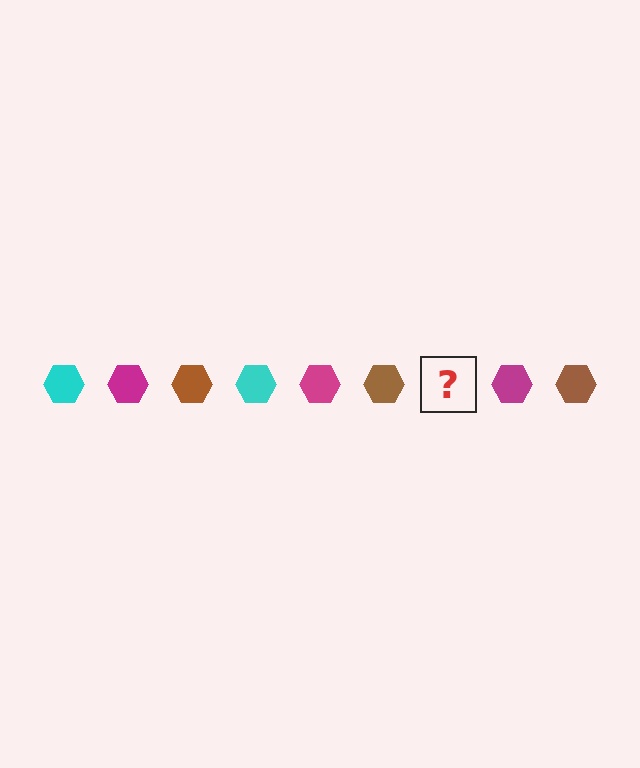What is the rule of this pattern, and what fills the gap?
The rule is that the pattern cycles through cyan, magenta, brown hexagons. The gap should be filled with a cyan hexagon.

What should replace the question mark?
The question mark should be replaced with a cyan hexagon.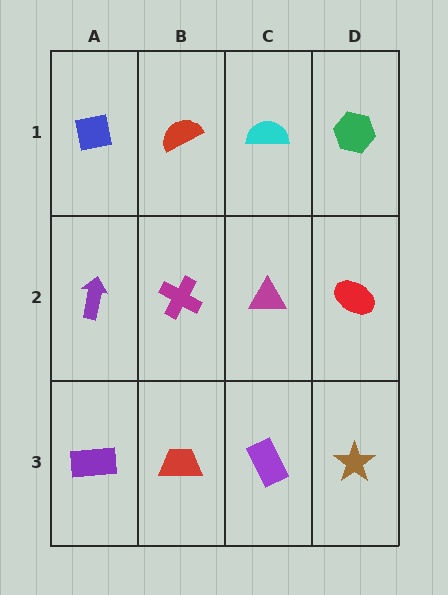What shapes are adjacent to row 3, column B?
A magenta cross (row 2, column B), a purple rectangle (row 3, column A), a purple rectangle (row 3, column C).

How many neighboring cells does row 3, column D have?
2.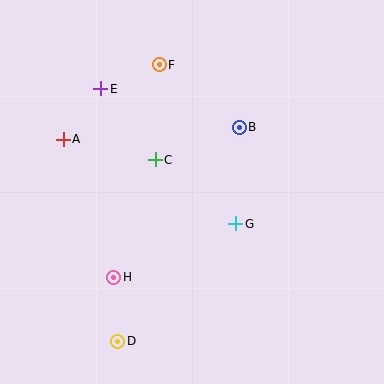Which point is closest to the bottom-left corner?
Point D is closest to the bottom-left corner.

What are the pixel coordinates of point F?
Point F is at (159, 65).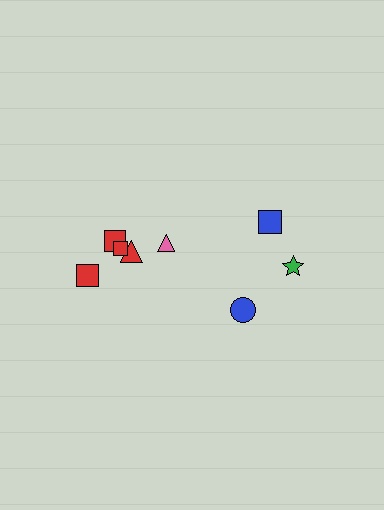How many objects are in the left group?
There are 5 objects.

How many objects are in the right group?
There are 3 objects.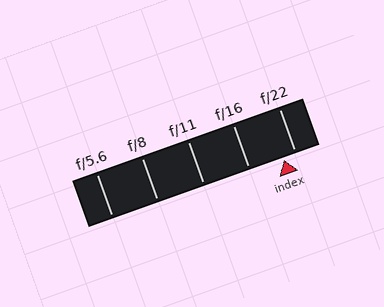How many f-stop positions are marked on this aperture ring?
There are 5 f-stop positions marked.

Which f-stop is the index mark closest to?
The index mark is closest to f/22.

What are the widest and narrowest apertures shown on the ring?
The widest aperture shown is f/5.6 and the narrowest is f/22.